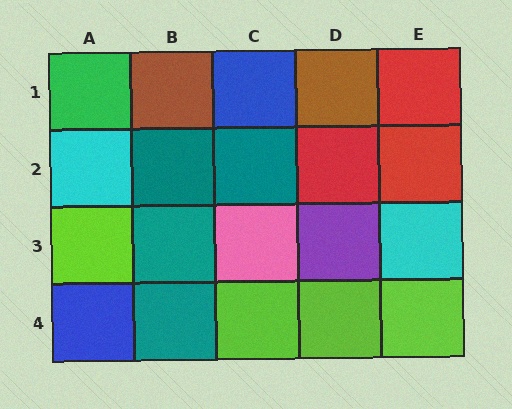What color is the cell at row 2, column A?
Cyan.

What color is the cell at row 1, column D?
Brown.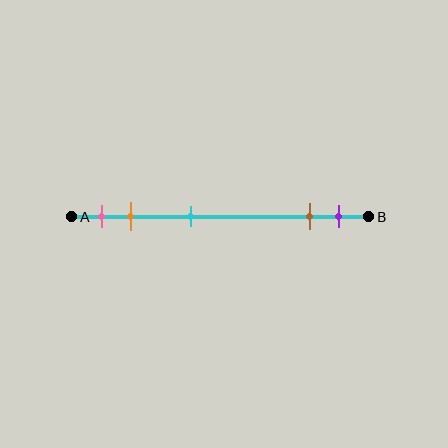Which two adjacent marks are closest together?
The brown and purple marks are the closest adjacent pair.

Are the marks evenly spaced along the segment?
No, the marks are not evenly spaced.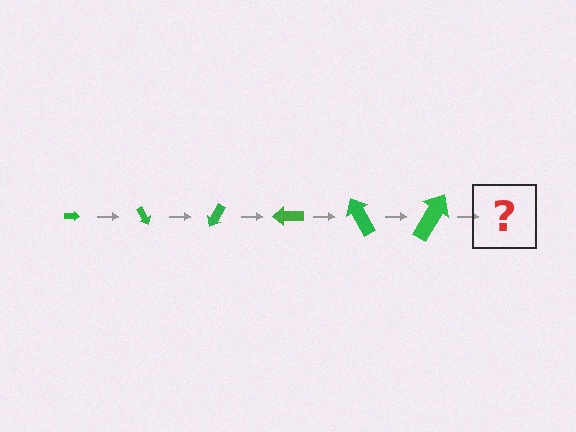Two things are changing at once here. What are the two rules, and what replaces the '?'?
The two rules are that the arrow grows larger each step and it rotates 60 degrees each step. The '?' should be an arrow, larger than the previous one and rotated 360 degrees from the start.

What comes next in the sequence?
The next element should be an arrow, larger than the previous one and rotated 360 degrees from the start.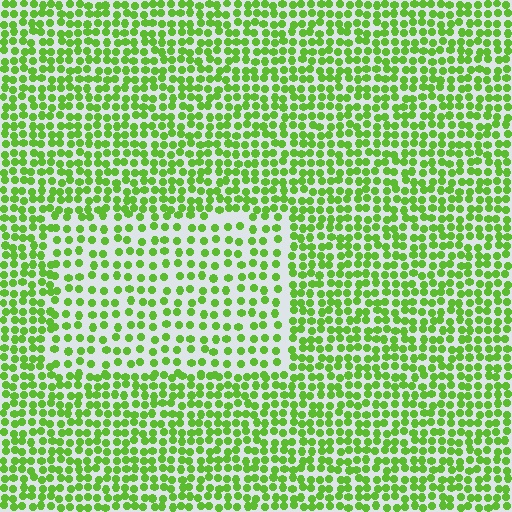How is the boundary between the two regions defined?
The boundary is defined by a change in element density (approximately 1.8x ratio). All elements are the same color, size, and shape.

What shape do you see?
I see a rectangle.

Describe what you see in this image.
The image contains small lime elements arranged at two different densities. A rectangle-shaped region is visible where the elements are less densely packed than the surrounding area.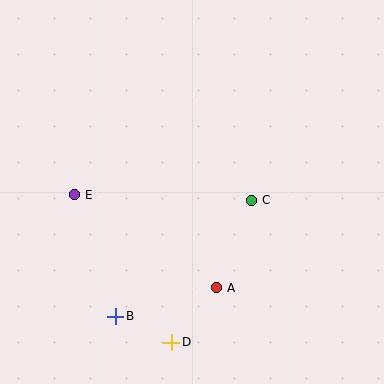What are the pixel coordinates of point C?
Point C is at (252, 200).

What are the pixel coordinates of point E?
Point E is at (75, 195).